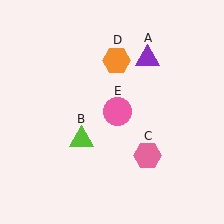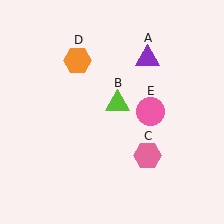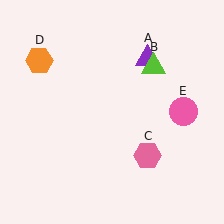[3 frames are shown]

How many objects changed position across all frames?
3 objects changed position: lime triangle (object B), orange hexagon (object D), pink circle (object E).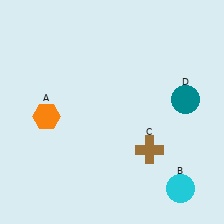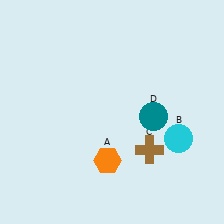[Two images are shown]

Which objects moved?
The objects that moved are: the orange hexagon (A), the cyan circle (B), the teal circle (D).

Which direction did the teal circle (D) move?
The teal circle (D) moved left.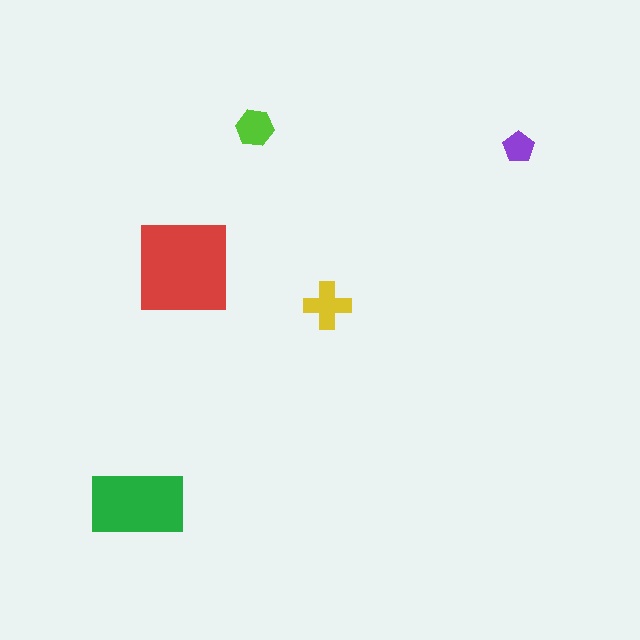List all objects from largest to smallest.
The red square, the green rectangle, the yellow cross, the lime hexagon, the purple pentagon.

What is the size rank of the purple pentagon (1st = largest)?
5th.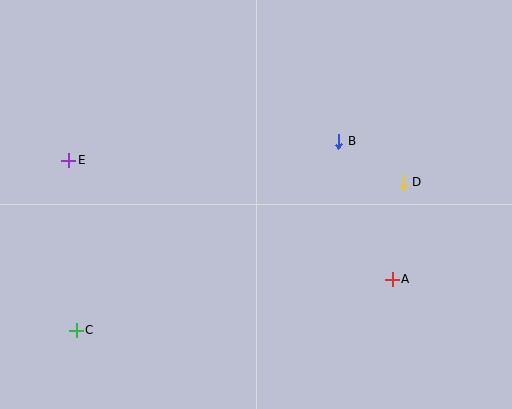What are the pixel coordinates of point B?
Point B is at (339, 141).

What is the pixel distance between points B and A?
The distance between B and A is 148 pixels.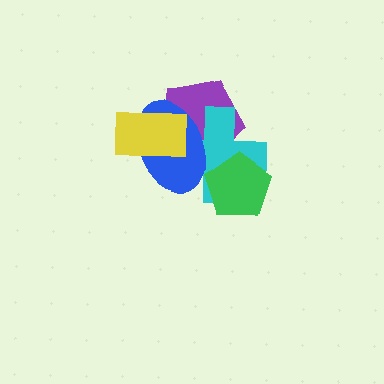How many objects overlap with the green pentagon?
1 object overlaps with the green pentagon.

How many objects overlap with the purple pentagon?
3 objects overlap with the purple pentagon.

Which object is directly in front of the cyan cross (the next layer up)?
The green pentagon is directly in front of the cyan cross.